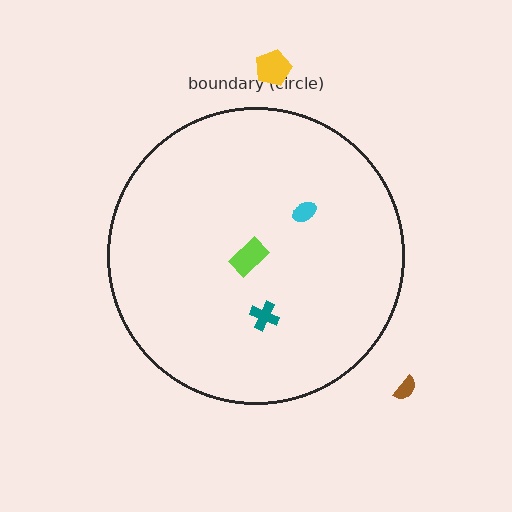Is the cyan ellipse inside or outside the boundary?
Inside.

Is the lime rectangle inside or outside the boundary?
Inside.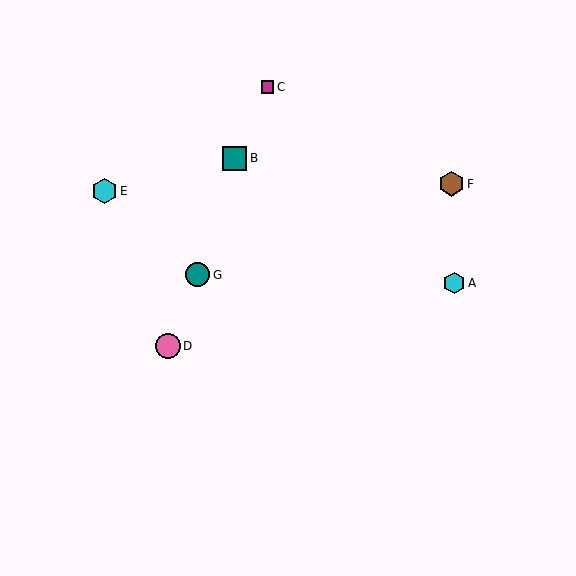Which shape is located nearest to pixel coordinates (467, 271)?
The cyan hexagon (labeled A) at (454, 283) is nearest to that location.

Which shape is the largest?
The brown hexagon (labeled F) is the largest.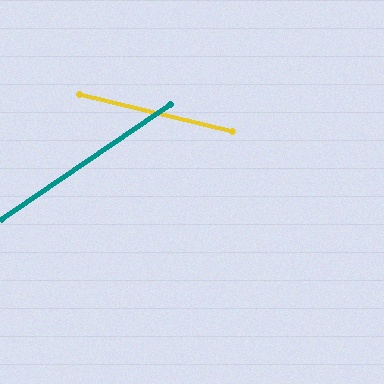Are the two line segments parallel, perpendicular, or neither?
Neither parallel nor perpendicular — they differ by about 48°.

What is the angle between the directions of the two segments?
Approximately 48 degrees.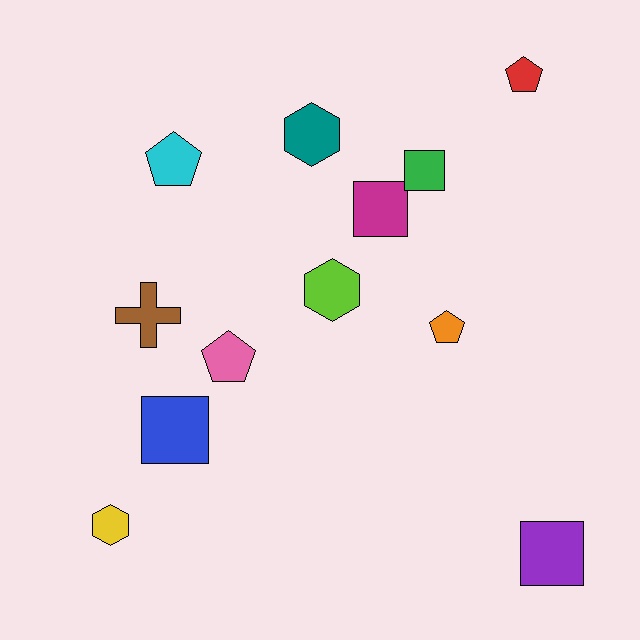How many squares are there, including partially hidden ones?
There are 4 squares.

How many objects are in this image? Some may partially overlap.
There are 12 objects.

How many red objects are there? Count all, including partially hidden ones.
There is 1 red object.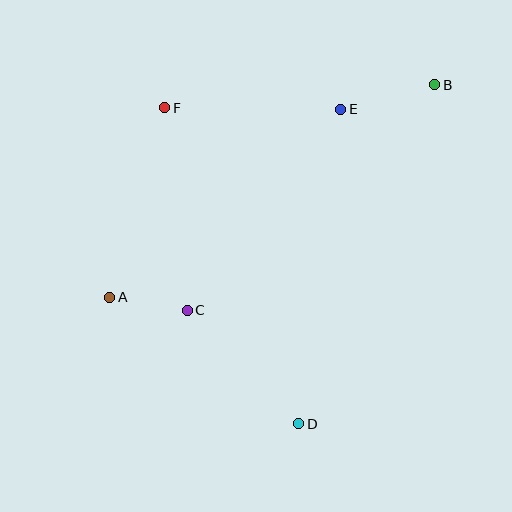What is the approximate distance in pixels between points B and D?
The distance between B and D is approximately 365 pixels.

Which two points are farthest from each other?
Points A and B are farthest from each other.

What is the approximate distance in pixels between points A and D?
The distance between A and D is approximately 228 pixels.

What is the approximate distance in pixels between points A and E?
The distance between A and E is approximately 298 pixels.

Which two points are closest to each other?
Points A and C are closest to each other.